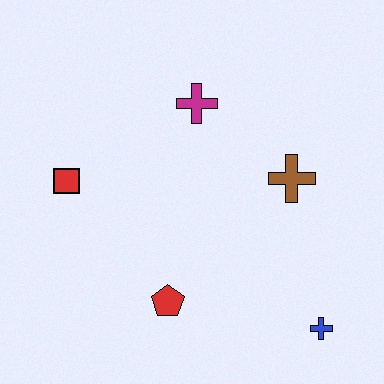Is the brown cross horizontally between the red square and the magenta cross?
No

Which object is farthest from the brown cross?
The red square is farthest from the brown cross.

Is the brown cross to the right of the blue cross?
No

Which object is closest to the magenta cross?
The brown cross is closest to the magenta cross.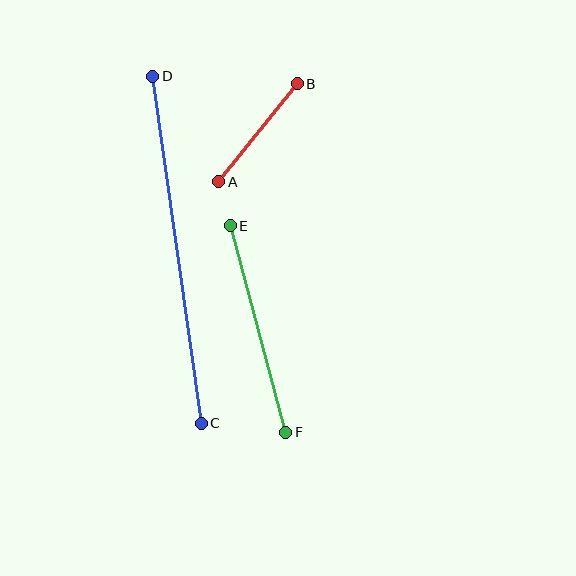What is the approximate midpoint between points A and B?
The midpoint is at approximately (258, 133) pixels.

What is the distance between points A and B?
The distance is approximately 126 pixels.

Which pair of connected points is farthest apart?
Points C and D are farthest apart.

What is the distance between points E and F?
The distance is approximately 214 pixels.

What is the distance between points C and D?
The distance is approximately 351 pixels.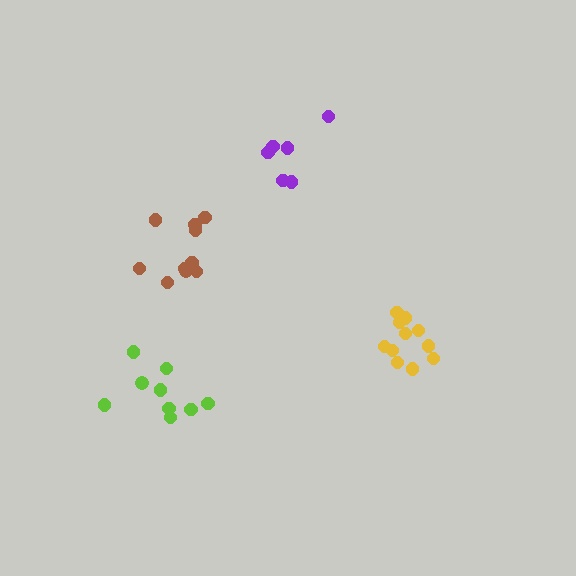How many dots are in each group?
Group 1: 9 dots, Group 2: 10 dots, Group 3: 6 dots, Group 4: 11 dots (36 total).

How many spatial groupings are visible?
There are 4 spatial groupings.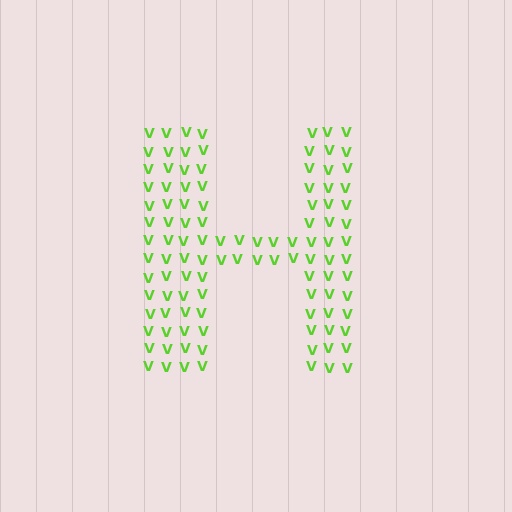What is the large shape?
The large shape is the letter H.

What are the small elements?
The small elements are letter V's.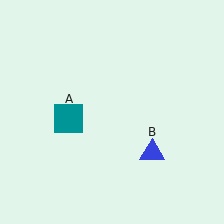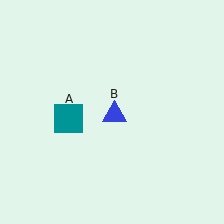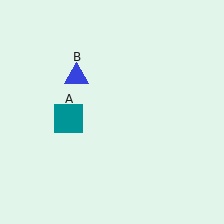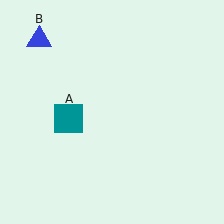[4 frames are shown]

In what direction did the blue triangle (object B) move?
The blue triangle (object B) moved up and to the left.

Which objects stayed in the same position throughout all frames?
Teal square (object A) remained stationary.